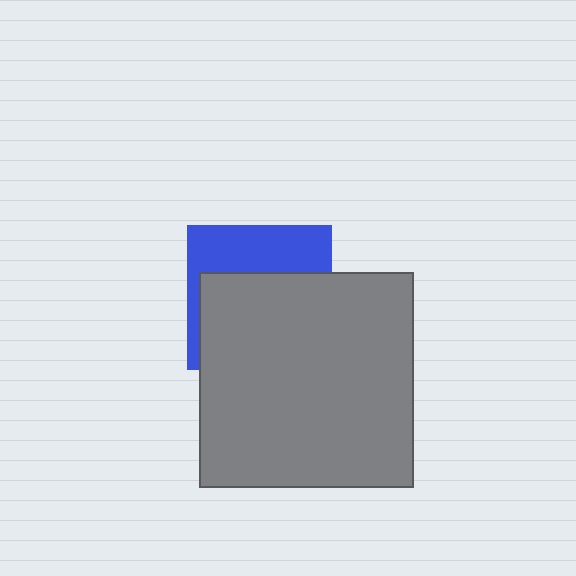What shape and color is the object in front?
The object in front is a gray rectangle.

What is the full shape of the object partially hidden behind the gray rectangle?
The partially hidden object is a blue square.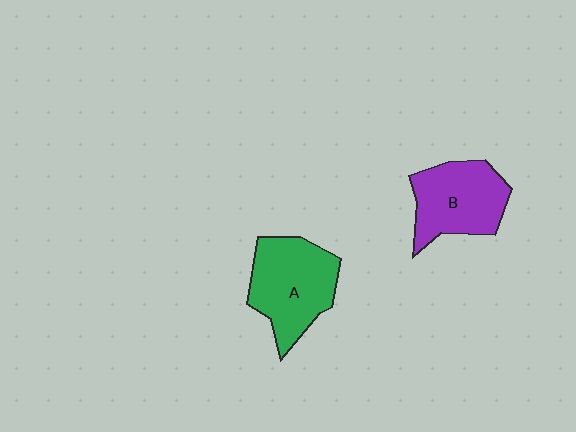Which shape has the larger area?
Shape A (green).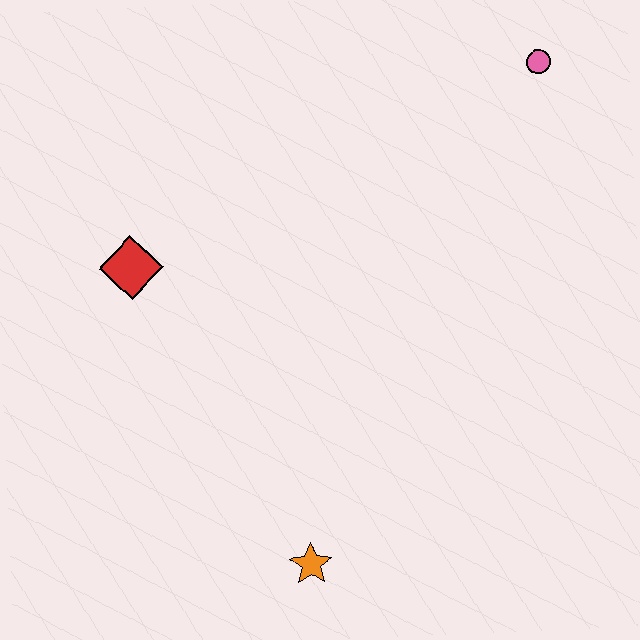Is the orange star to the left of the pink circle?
Yes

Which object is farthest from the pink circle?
The orange star is farthest from the pink circle.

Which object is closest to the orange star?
The red diamond is closest to the orange star.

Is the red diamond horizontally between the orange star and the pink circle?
No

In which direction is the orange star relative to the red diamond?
The orange star is below the red diamond.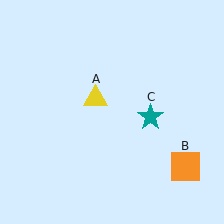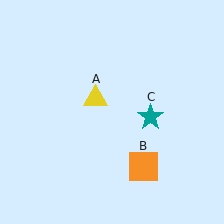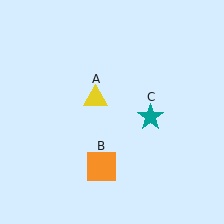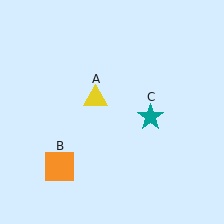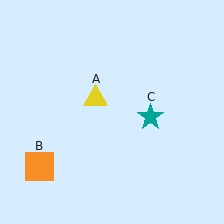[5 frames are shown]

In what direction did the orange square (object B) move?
The orange square (object B) moved left.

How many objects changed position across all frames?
1 object changed position: orange square (object B).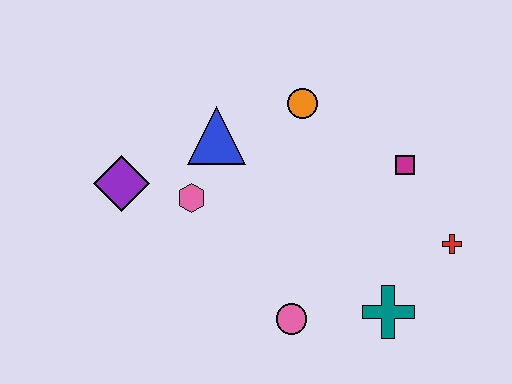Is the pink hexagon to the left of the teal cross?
Yes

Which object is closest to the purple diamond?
The pink hexagon is closest to the purple diamond.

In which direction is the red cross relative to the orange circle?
The red cross is to the right of the orange circle.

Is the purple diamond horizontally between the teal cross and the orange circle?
No